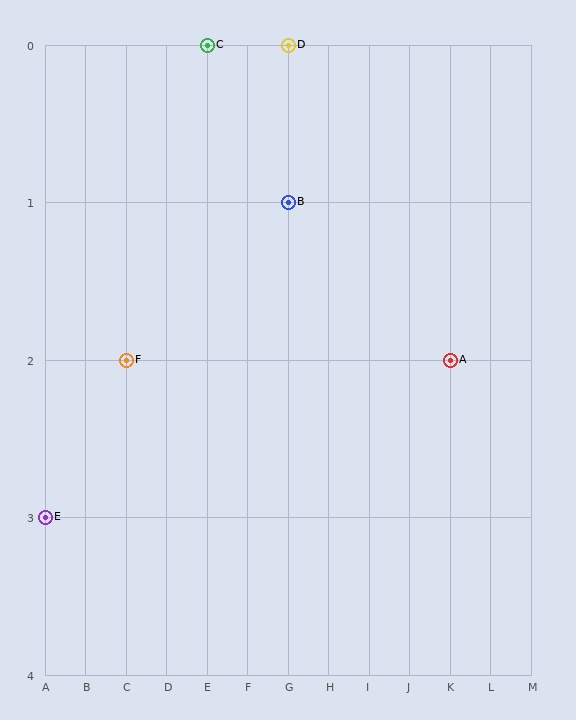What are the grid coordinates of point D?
Point D is at grid coordinates (G, 0).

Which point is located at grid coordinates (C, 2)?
Point F is at (C, 2).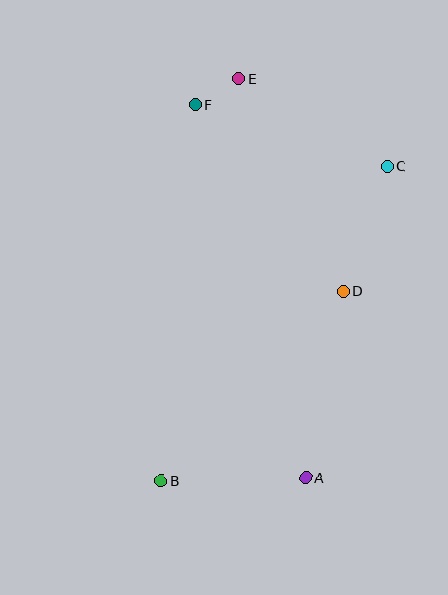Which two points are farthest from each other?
Points B and E are farthest from each other.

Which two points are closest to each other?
Points E and F are closest to each other.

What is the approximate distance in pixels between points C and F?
The distance between C and F is approximately 202 pixels.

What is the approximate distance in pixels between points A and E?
The distance between A and E is approximately 404 pixels.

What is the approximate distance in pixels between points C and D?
The distance between C and D is approximately 132 pixels.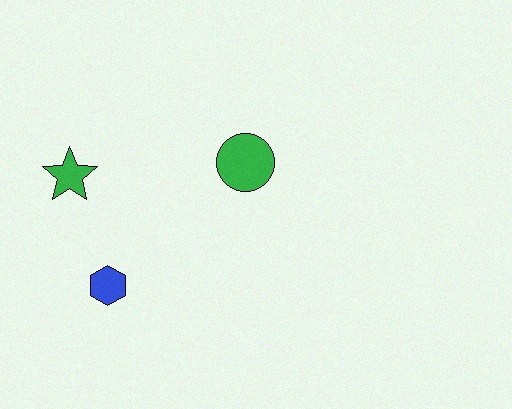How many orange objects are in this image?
There are no orange objects.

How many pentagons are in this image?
There are no pentagons.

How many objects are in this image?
There are 3 objects.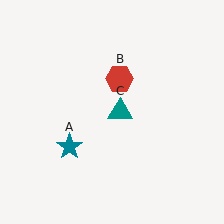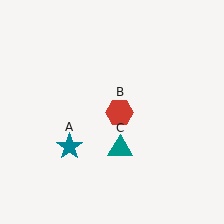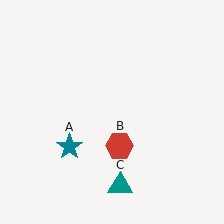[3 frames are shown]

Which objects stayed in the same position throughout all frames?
Teal star (object A) remained stationary.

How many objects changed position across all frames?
2 objects changed position: red hexagon (object B), teal triangle (object C).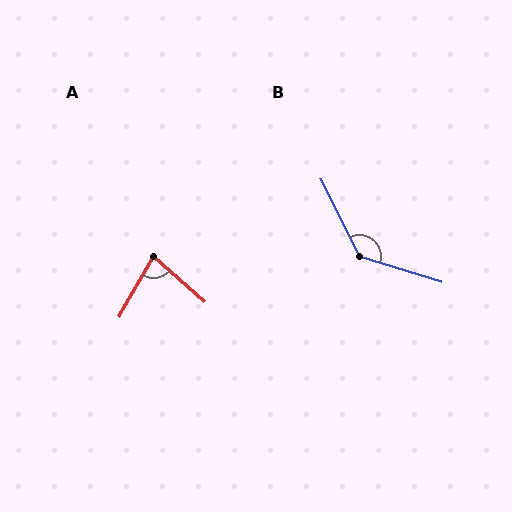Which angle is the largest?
B, at approximately 134 degrees.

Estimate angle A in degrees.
Approximately 78 degrees.